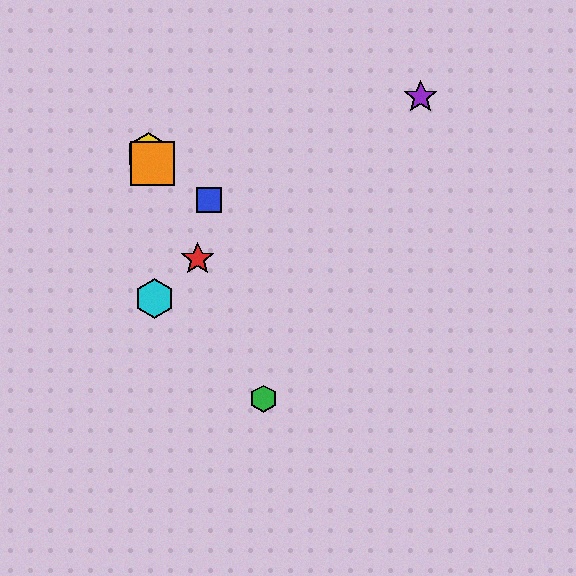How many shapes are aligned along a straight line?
4 shapes (the red star, the green hexagon, the yellow hexagon, the orange square) are aligned along a straight line.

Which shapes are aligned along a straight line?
The red star, the green hexagon, the yellow hexagon, the orange square are aligned along a straight line.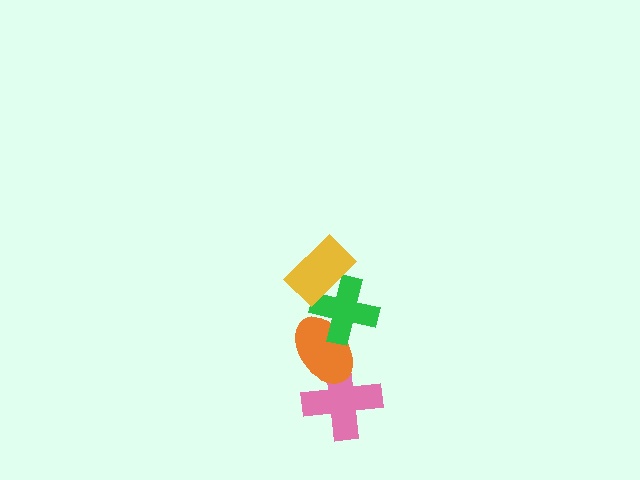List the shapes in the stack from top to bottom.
From top to bottom: the yellow rectangle, the green cross, the orange ellipse, the pink cross.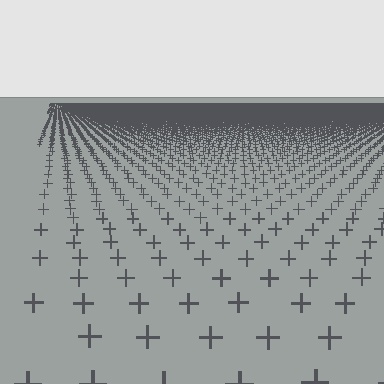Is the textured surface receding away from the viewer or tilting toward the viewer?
The surface is receding away from the viewer. Texture elements get smaller and denser toward the top.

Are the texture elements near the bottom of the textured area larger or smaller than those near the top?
Larger. Near the bottom, elements are closer to the viewer and appear at a bigger on-screen size.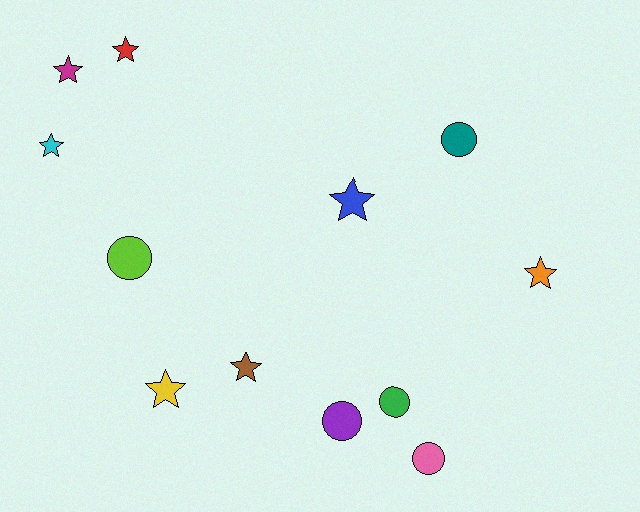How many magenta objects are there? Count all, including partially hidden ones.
There is 1 magenta object.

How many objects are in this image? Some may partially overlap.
There are 12 objects.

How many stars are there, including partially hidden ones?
There are 7 stars.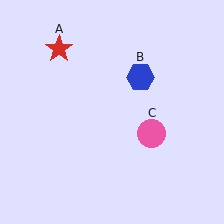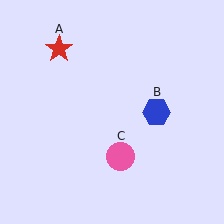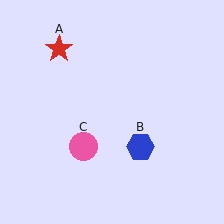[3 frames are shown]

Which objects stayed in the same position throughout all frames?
Red star (object A) remained stationary.